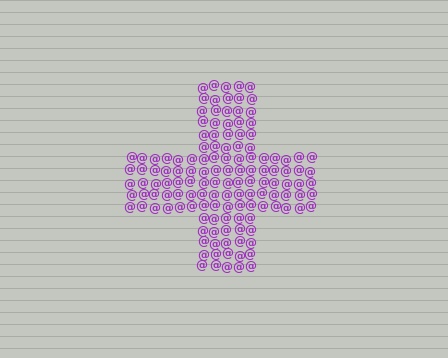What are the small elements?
The small elements are at signs.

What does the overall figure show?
The overall figure shows a cross.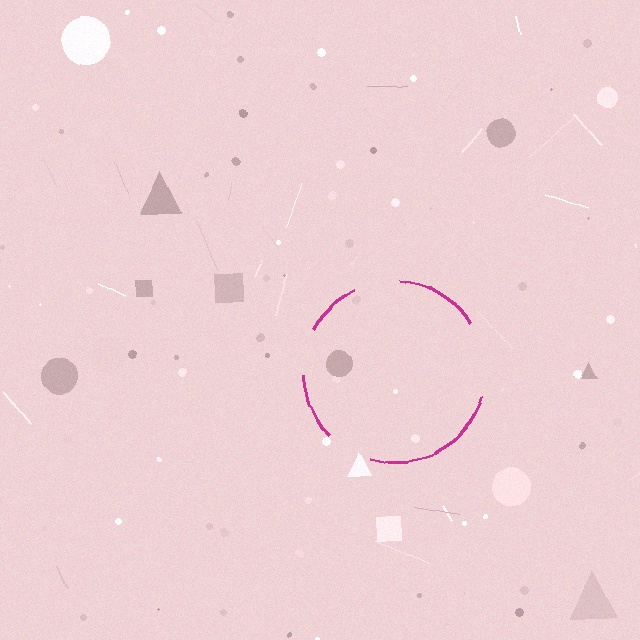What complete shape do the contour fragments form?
The contour fragments form a circle.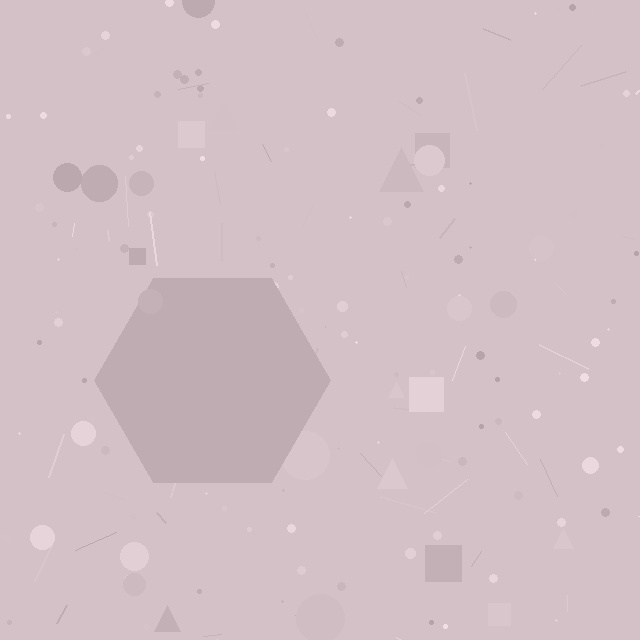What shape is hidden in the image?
A hexagon is hidden in the image.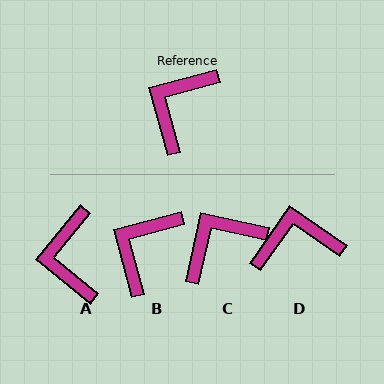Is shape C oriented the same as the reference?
No, it is off by about 28 degrees.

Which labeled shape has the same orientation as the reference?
B.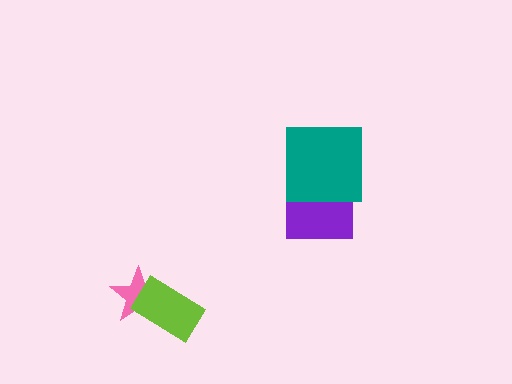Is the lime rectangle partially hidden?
No, no other shape covers it.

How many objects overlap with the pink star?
1 object overlaps with the pink star.